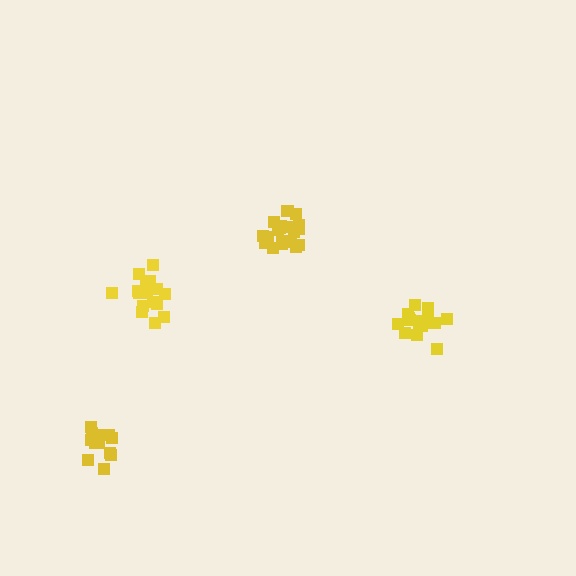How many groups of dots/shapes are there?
There are 4 groups.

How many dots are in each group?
Group 1: 16 dots, Group 2: 14 dots, Group 3: 19 dots, Group 4: 18 dots (67 total).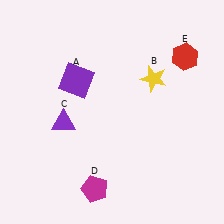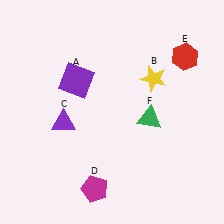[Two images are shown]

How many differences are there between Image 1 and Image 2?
There is 1 difference between the two images.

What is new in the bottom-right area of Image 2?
A green triangle (F) was added in the bottom-right area of Image 2.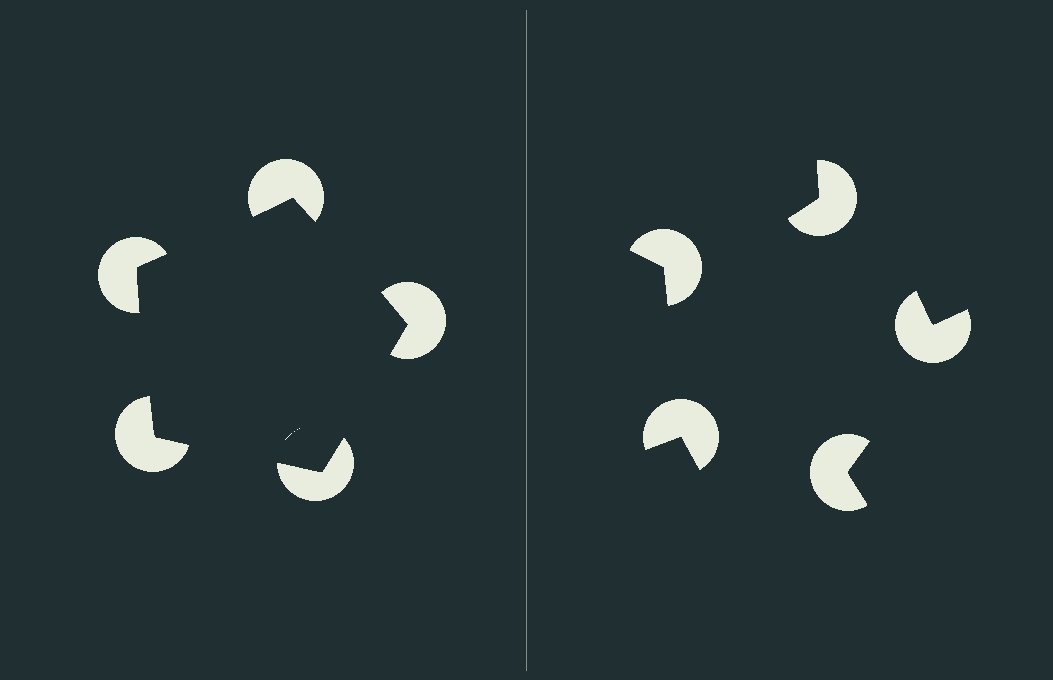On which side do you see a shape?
An illusory pentagon appears on the left side. On the right side the wedge cuts are rotated, so no coherent shape forms.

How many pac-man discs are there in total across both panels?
10 — 5 on each side.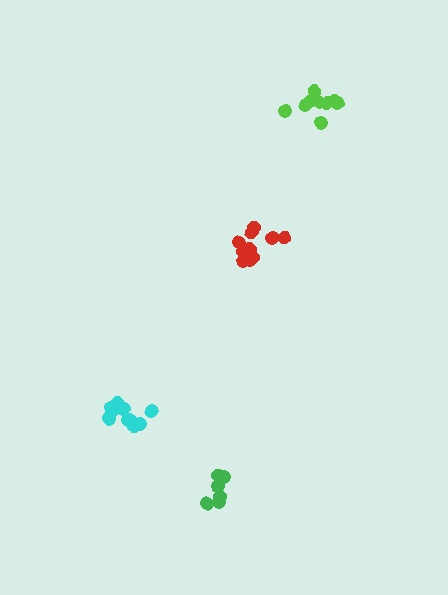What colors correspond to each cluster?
The clusters are colored: lime, red, green, cyan.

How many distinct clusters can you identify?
There are 4 distinct clusters.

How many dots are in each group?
Group 1: 9 dots, Group 2: 11 dots, Group 3: 6 dots, Group 4: 11 dots (37 total).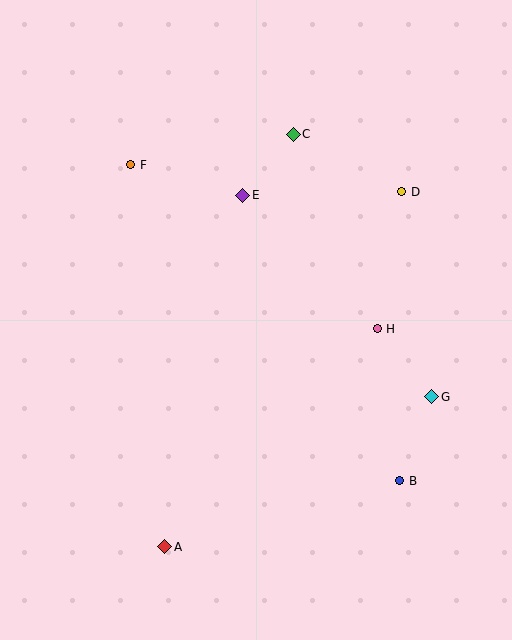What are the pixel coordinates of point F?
Point F is at (131, 165).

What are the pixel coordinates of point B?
Point B is at (400, 481).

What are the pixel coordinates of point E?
Point E is at (243, 196).